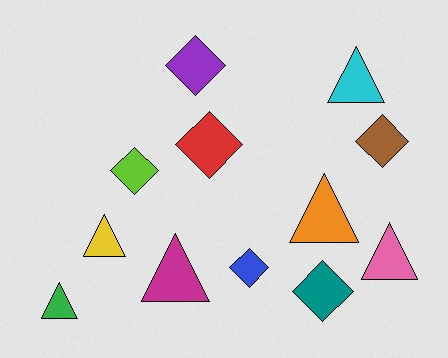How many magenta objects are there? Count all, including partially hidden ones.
There is 1 magenta object.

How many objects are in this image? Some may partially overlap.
There are 12 objects.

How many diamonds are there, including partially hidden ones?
There are 6 diamonds.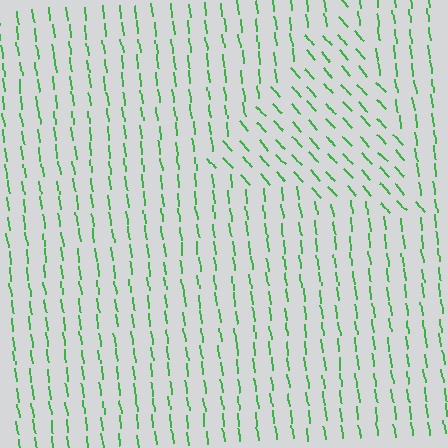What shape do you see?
I see a triangle.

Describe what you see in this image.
The image is filled with small green line segments. A triangle region in the image has lines oriented differently from the surrounding lines, creating a visible texture boundary.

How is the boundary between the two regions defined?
The boundary is defined purely by a change in line orientation (approximately 34 degrees difference). All lines are the same color and thickness.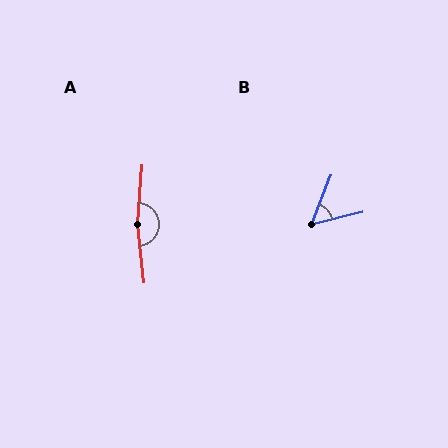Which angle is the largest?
A, at approximately 169 degrees.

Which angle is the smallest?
B, at approximately 55 degrees.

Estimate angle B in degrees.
Approximately 55 degrees.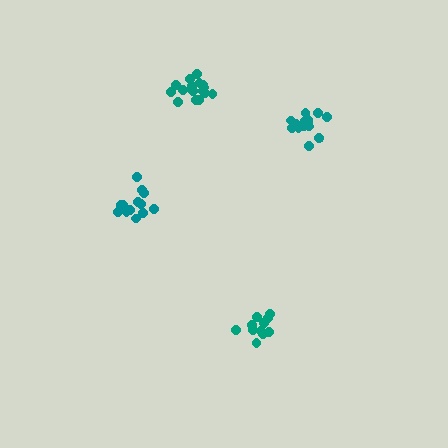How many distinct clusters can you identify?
There are 4 distinct clusters.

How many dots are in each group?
Group 1: 12 dots, Group 2: 13 dots, Group 3: 16 dots, Group 4: 16 dots (57 total).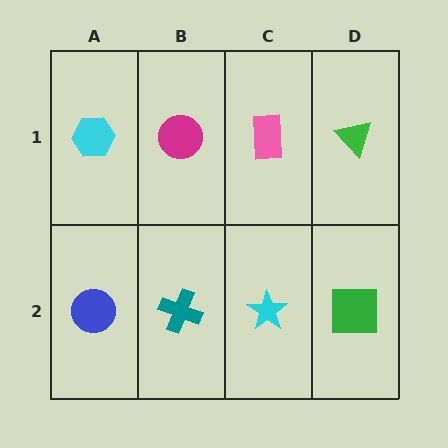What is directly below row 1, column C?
A cyan star.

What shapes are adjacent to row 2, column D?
A green triangle (row 1, column D), a cyan star (row 2, column C).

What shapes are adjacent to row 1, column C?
A cyan star (row 2, column C), a magenta circle (row 1, column B), a green triangle (row 1, column D).